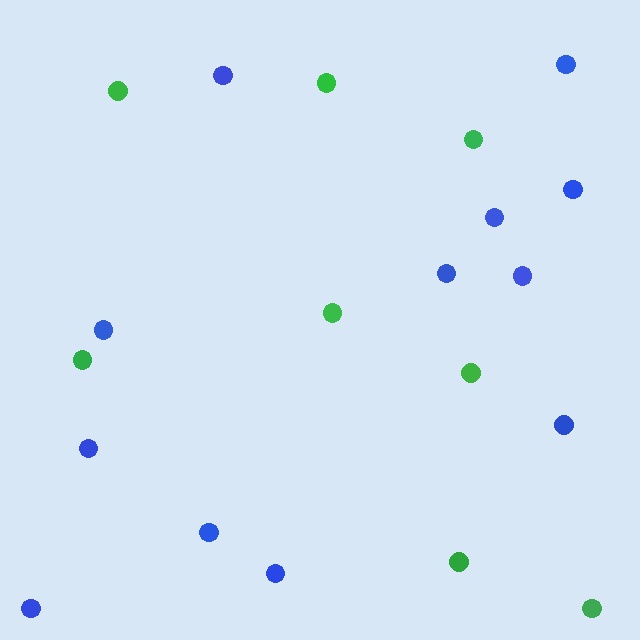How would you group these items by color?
There are 2 groups: one group of blue circles (12) and one group of green circles (8).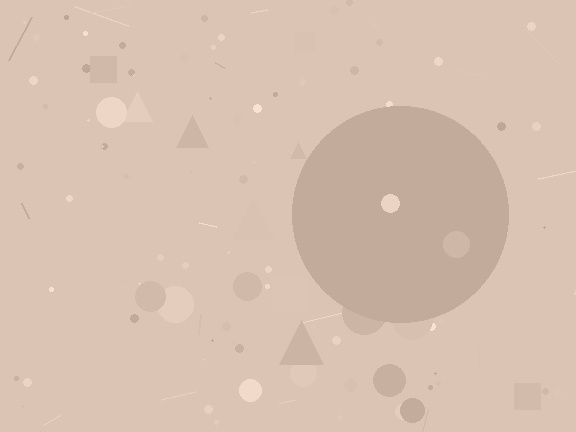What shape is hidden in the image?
A circle is hidden in the image.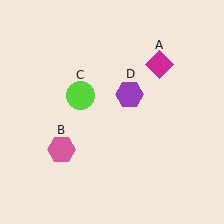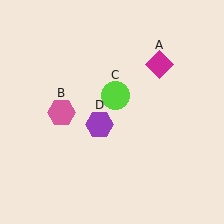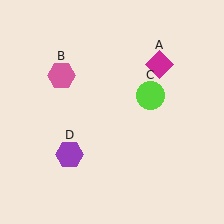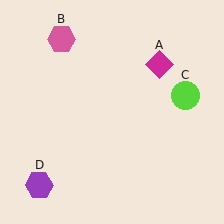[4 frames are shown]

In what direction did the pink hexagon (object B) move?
The pink hexagon (object B) moved up.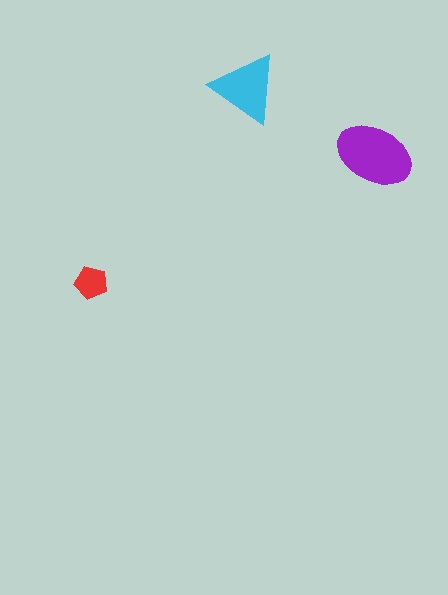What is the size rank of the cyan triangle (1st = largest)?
2nd.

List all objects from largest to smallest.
The purple ellipse, the cyan triangle, the red pentagon.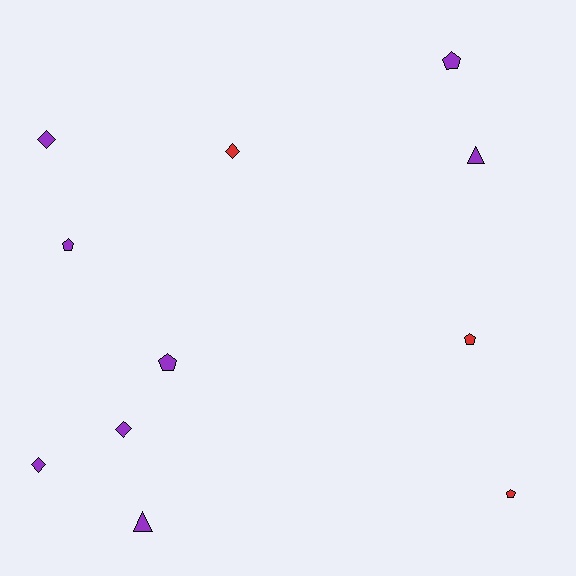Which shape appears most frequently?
Pentagon, with 5 objects.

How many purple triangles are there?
There are 2 purple triangles.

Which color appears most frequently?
Purple, with 8 objects.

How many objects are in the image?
There are 11 objects.